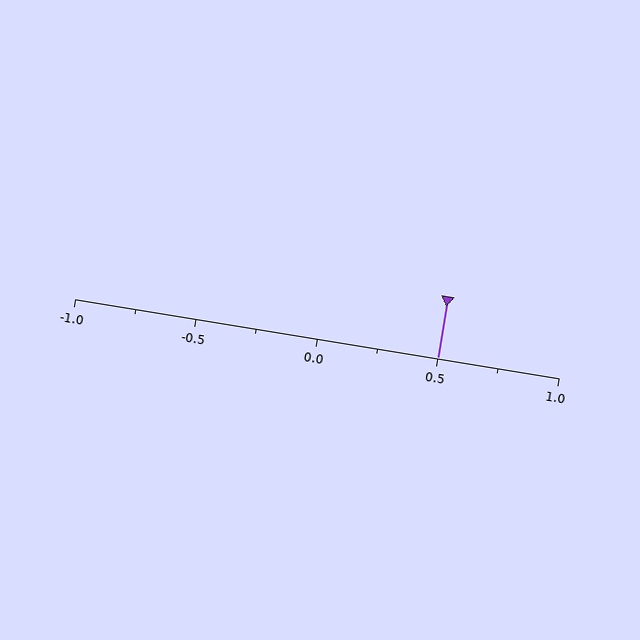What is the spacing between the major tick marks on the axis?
The major ticks are spaced 0.5 apart.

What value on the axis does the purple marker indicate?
The marker indicates approximately 0.5.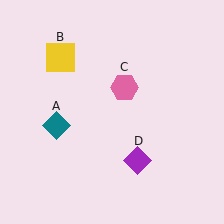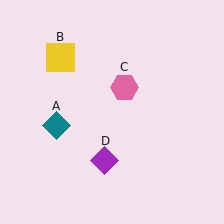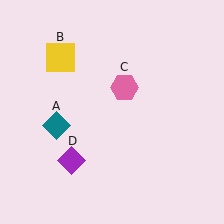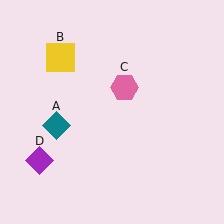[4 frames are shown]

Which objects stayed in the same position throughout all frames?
Teal diamond (object A) and yellow square (object B) and pink hexagon (object C) remained stationary.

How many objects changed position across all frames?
1 object changed position: purple diamond (object D).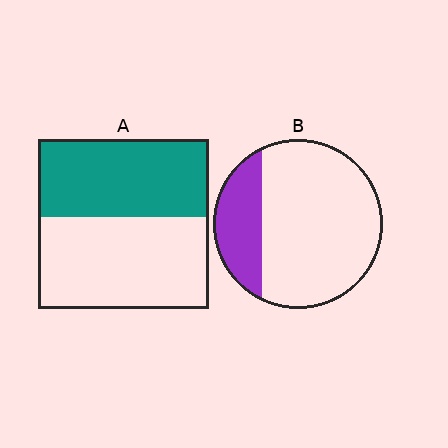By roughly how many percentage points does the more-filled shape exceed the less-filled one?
By roughly 20 percentage points (A over B).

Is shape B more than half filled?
No.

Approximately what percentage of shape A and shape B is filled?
A is approximately 45% and B is approximately 25%.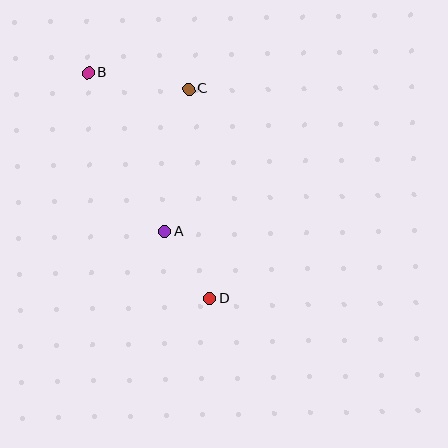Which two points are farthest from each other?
Points B and D are farthest from each other.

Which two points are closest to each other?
Points A and D are closest to each other.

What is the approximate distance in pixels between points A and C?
The distance between A and C is approximately 144 pixels.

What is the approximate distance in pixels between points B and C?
The distance between B and C is approximately 101 pixels.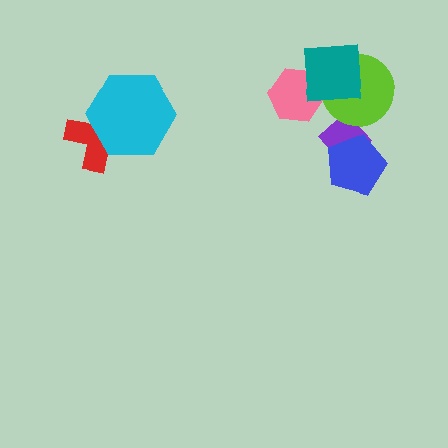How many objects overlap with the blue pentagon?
1 object overlaps with the blue pentagon.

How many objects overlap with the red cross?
1 object overlaps with the red cross.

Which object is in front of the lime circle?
The teal square is in front of the lime circle.